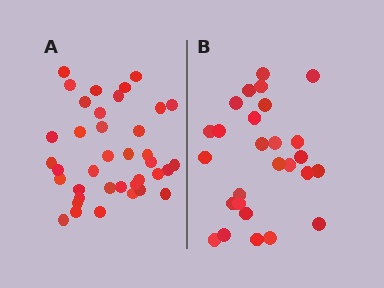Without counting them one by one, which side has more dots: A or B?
Region A (the left region) has more dots.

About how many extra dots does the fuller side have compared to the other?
Region A has roughly 12 or so more dots than region B.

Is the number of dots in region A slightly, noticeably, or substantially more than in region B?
Region A has noticeably more, but not dramatically so. The ratio is roughly 1.4 to 1.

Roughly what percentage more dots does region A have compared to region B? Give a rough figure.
About 40% more.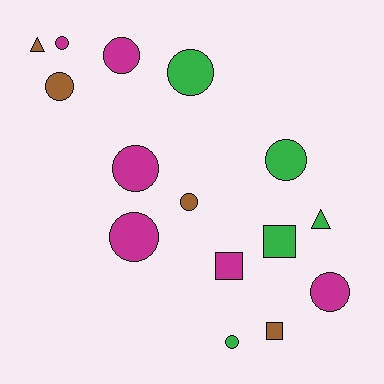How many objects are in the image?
There are 15 objects.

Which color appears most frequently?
Magenta, with 6 objects.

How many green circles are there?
There are 3 green circles.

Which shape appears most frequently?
Circle, with 10 objects.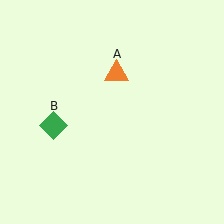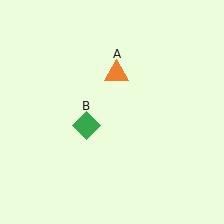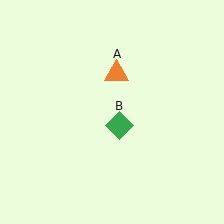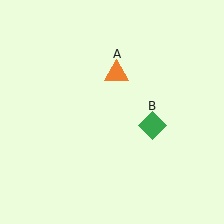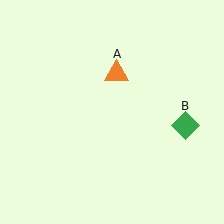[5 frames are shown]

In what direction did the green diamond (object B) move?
The green diamond (object B) moved right.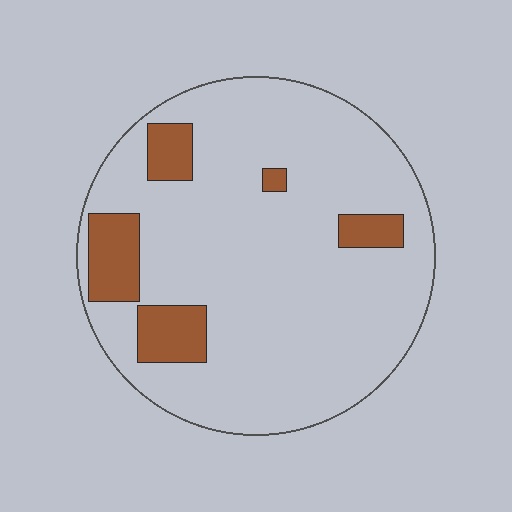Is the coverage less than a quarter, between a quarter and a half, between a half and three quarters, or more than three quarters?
Less than a quarter.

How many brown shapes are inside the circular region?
5.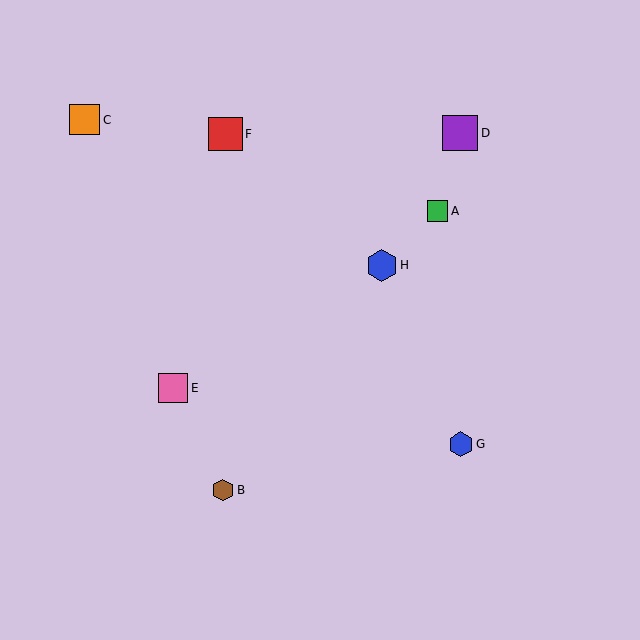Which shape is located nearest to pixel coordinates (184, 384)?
The pink square (labeled E) at (173, 388) is nearest to that location.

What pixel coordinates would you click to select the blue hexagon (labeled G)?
Click at (461, 444) to select the blue hexagon G.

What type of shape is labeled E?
Shape E is a pink square.